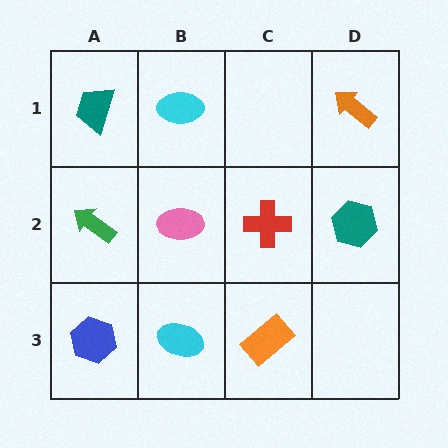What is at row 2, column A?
A green arrow.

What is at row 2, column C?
A red cross.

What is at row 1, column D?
An orange arrow.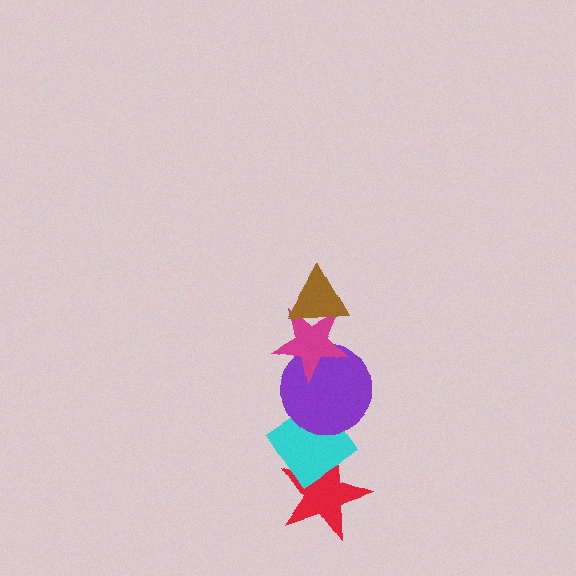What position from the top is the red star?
The red star is 5th from the top.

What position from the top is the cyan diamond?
The cyan diamond is 4th from the top.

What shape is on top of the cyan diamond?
The purple circle is on top of the cyan diamond.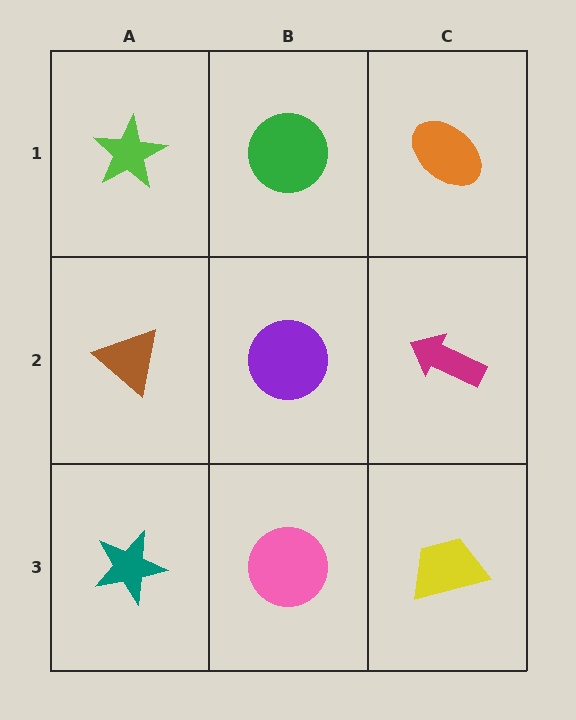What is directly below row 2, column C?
A yellow trapezoid.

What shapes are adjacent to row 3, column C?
A magenta arrow (row 2, column C), a pink circle (row 3, column B).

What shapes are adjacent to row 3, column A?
A brown triangle (row 2, column A), a pink circle (row 3, column B).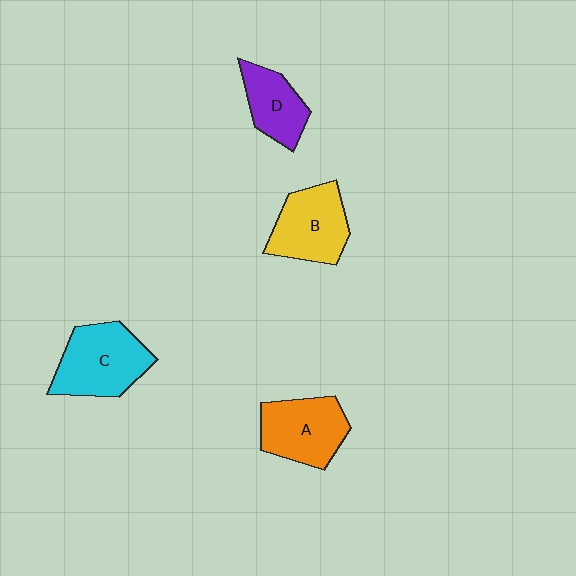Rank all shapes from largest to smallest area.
From largest to smallest: C (cyan), A (orange), B (yellow), D (purple).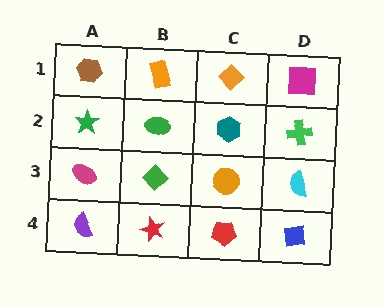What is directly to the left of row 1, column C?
An orange rectangle.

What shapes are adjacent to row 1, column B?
A green ellipse (row 2, column B), a brown hexagon (row 1, column A), an orange diamond (row 1, column C).